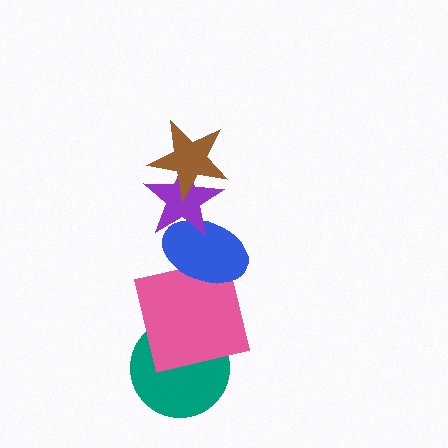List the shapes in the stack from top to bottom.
From top to bottom: the brown star, the purple star, the blue ellipse, the pink square, the teal circle.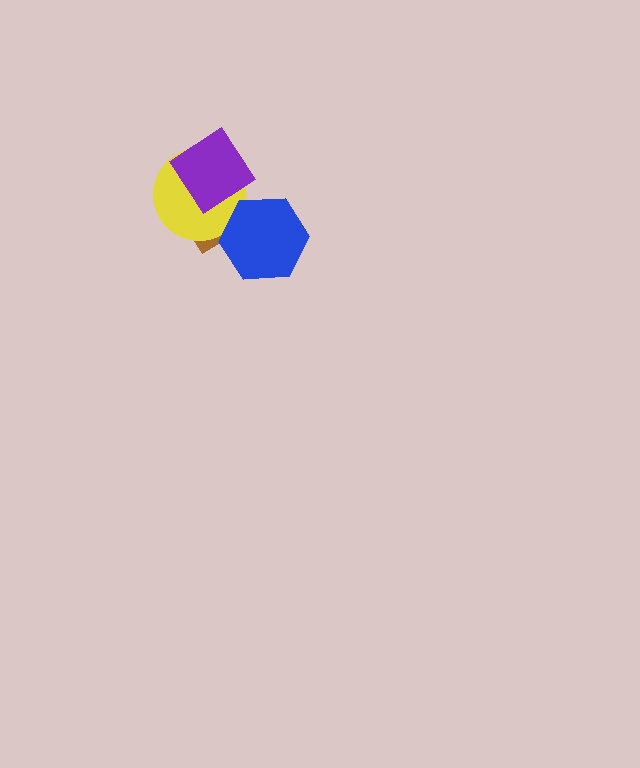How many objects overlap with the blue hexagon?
2 objects overlap with the blue hexagon.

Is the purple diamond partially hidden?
No, no other shape covers it.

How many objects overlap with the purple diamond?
2 objects overlap with the purple diamond.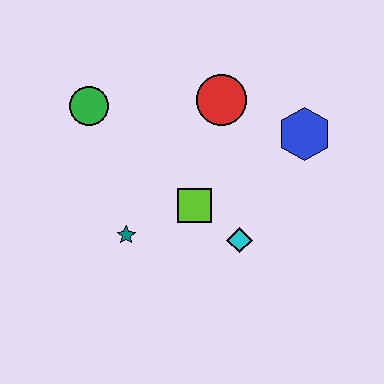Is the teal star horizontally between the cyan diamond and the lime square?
No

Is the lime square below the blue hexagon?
Yes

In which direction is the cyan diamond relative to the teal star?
The cyan diamond is to the right of the teal star.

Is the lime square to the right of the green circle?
Yes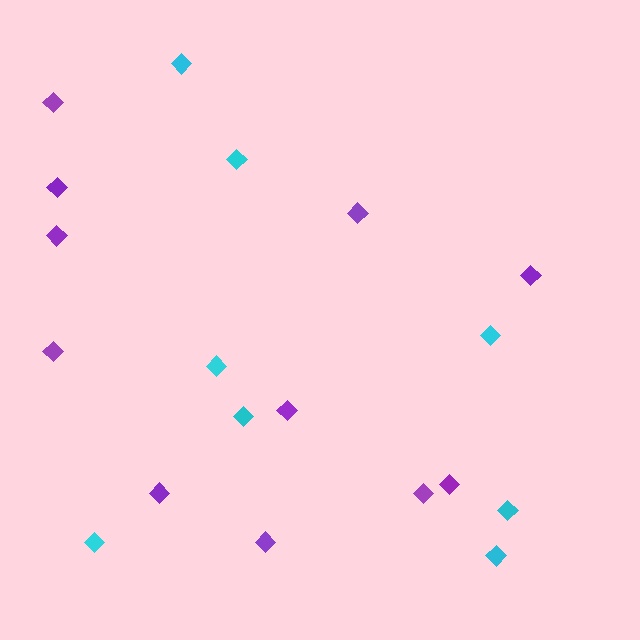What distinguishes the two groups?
There are 2 groups: one group of cyan diamonds (8) and one group of purple diamonds (11).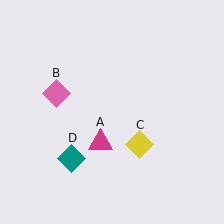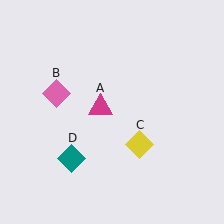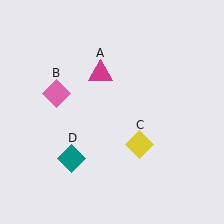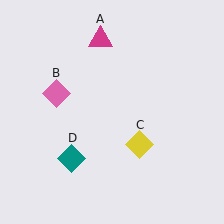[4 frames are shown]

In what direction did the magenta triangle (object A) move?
The magenta triangle (object A) moved up.